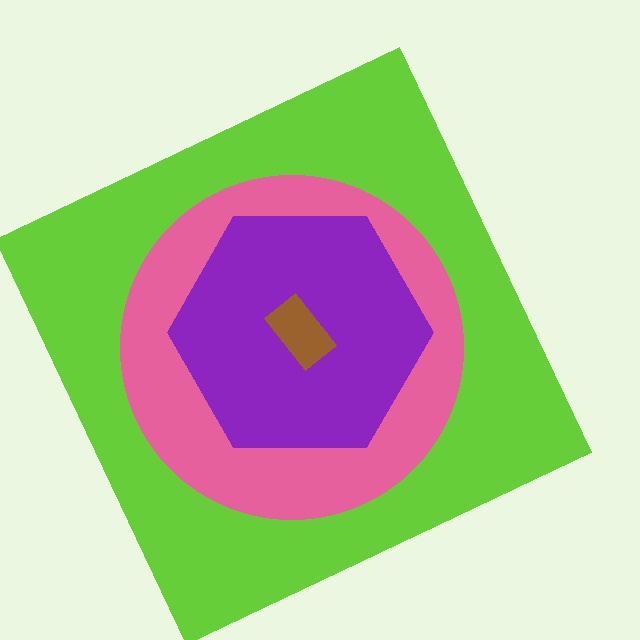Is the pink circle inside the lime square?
Yes.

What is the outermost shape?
The lime square.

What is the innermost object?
The brown rectangle.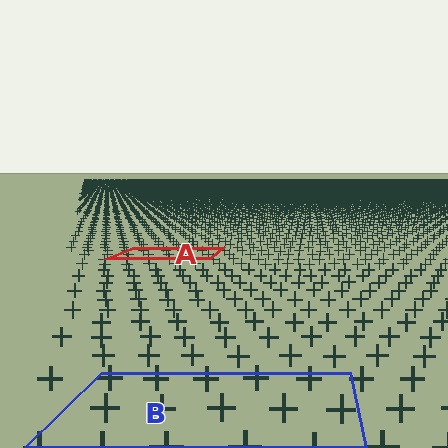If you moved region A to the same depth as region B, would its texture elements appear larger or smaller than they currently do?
They would appear larger. At a closer depth, the same texture elements are projected at a bigger on-screen size.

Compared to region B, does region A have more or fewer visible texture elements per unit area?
Region A has more texture elements per unit area — they are packed more densely because it is farther away.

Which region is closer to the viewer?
Region B is closer. The texture elements there are larger and more spread out.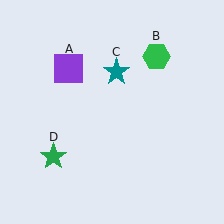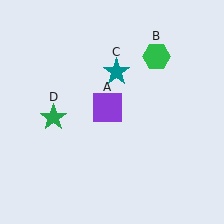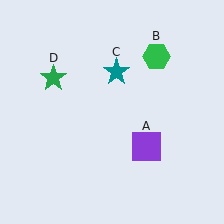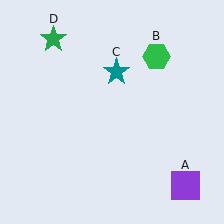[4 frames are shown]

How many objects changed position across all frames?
2 objects changed position: purple square (object A), green star (object D).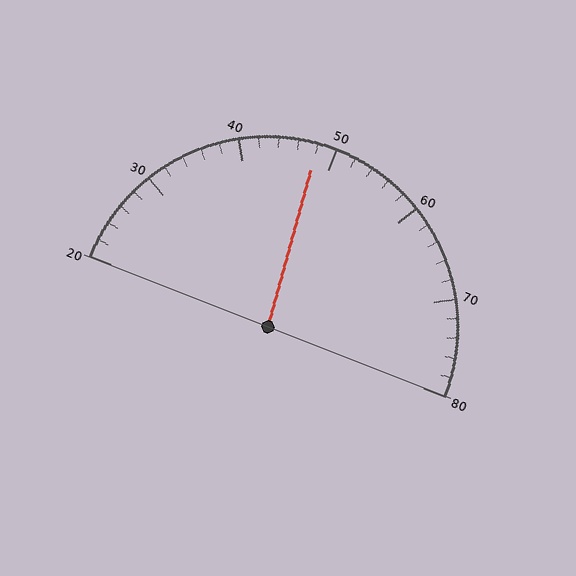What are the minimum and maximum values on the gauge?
The gauge ranges from 20 to 80.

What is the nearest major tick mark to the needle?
The nearest major tick mark is 50.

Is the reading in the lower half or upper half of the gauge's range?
The reading is in the lower half of the range (20 to 80).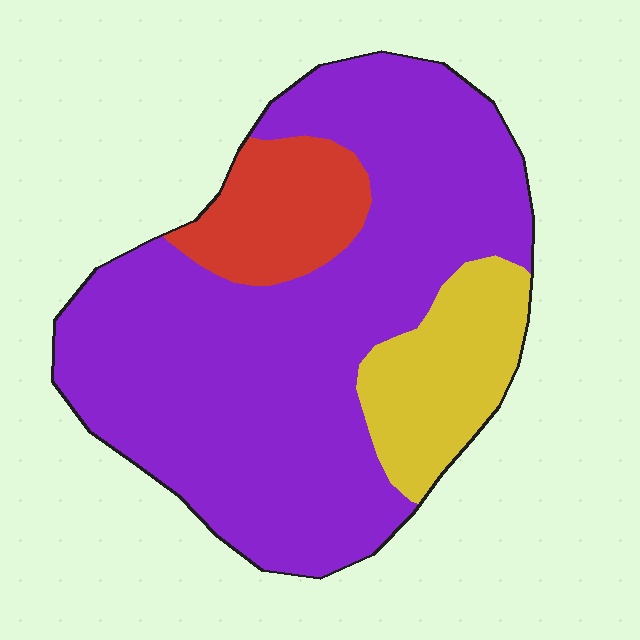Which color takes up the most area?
Purple, at roughly 70%.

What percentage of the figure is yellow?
Yellow takes up about one sixth (1/6) of the figure.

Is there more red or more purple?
Purple.